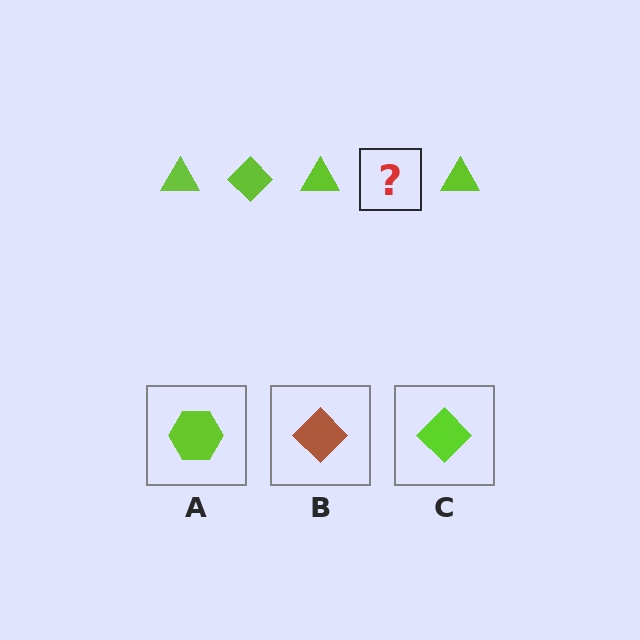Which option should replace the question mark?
Option C.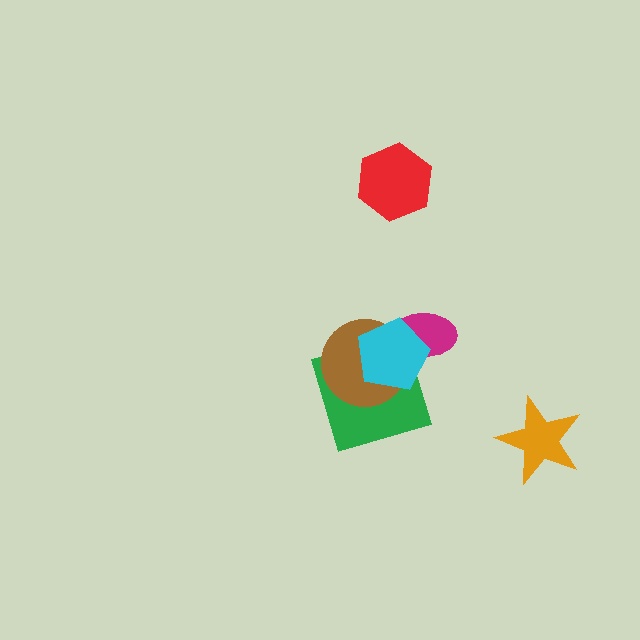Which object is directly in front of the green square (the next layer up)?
The brown circle is directly in front of the green square.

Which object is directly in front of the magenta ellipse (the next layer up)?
The brown circle is directly in front of the magenta ellipse.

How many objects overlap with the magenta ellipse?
2 objects overlap with the magenta ellipse.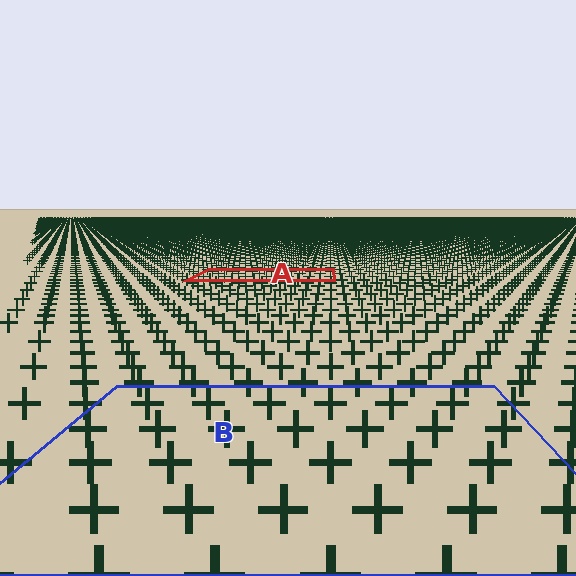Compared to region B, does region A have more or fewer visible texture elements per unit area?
Region A has more texture elements per unit area — they are packed more densely because it is farther away.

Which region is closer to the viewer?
Region B is closer. The texture elements there are larger and more spread out.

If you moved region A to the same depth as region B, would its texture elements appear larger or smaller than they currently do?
They would appear larger. At a closer depth, the same texture elements are projected at a bigger on-screen size.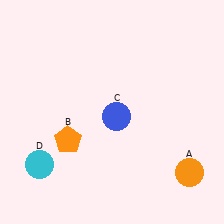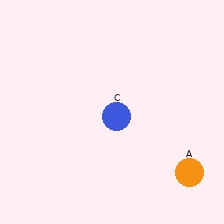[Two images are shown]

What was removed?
The cyan circle (D), the orange pentagon (B) were removed in Image 2.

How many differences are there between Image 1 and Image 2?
There are 2 differences between the two images.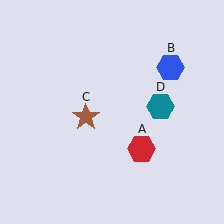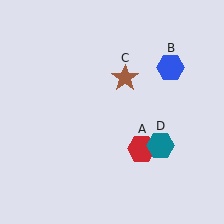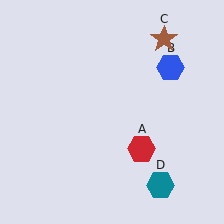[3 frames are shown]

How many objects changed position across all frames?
2 objects changed position: brown star (object C), teal hexagon (object D).